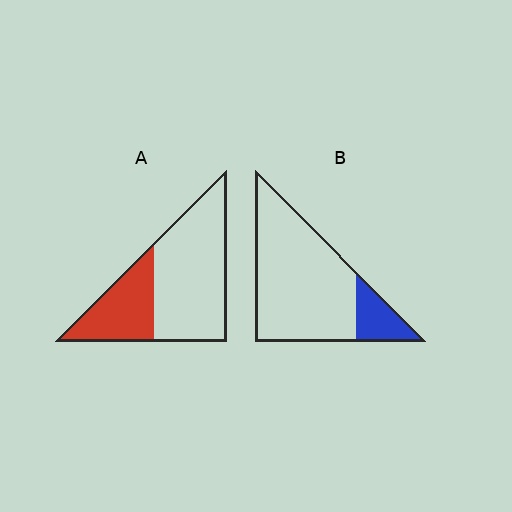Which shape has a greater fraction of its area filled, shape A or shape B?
Shape A.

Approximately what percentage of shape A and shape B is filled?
A is approximately 35% and B is approximately 15%.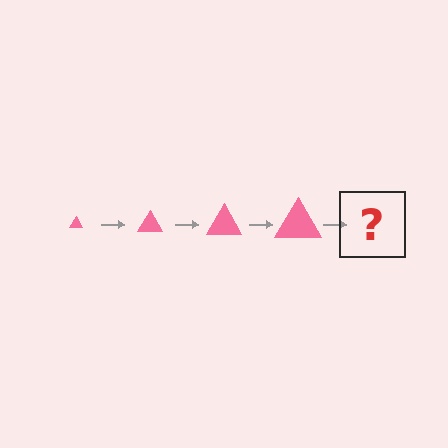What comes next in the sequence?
The next element should be a pink triangle, larger than the previous one.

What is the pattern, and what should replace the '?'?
The pattern is that the triangle gets progressively larger each step. The '?' should be a pink triangle, larger than the previous one.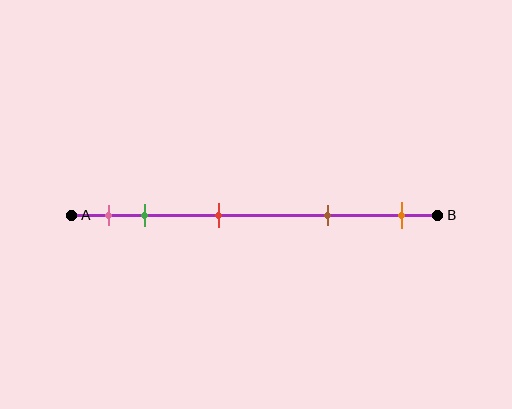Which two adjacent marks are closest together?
The pink and green marks are the closest adjacent pair.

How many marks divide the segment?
There are 5 marks dividing the segment.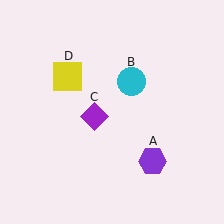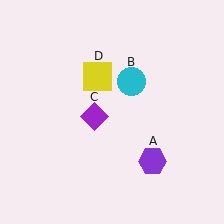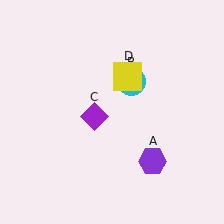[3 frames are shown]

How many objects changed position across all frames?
1 object changed position: yellow square (object D).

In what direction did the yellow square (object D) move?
The yellow square (object D) moved right.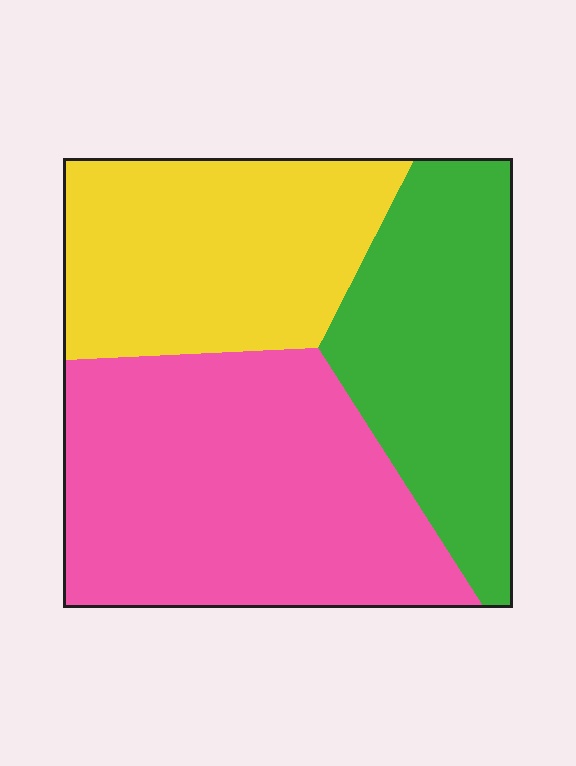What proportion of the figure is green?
Green covers around 30% of the figure.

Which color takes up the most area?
Pink, at roughly 45%.